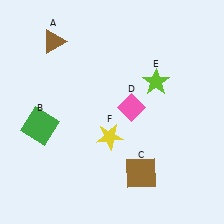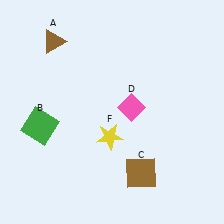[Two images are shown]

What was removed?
The lime star (E) was removed in Image 2.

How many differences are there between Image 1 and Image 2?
There is 1 difference between the two images.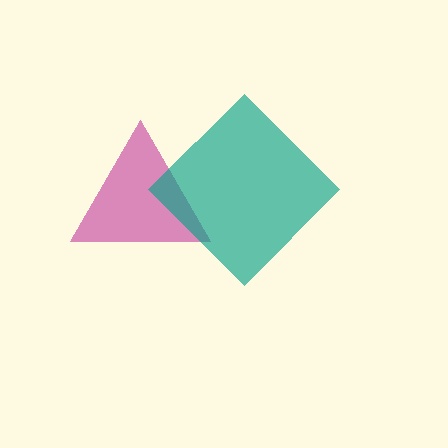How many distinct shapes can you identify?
There are 2 distinct shapes: a magenta triangle, a teal diamond.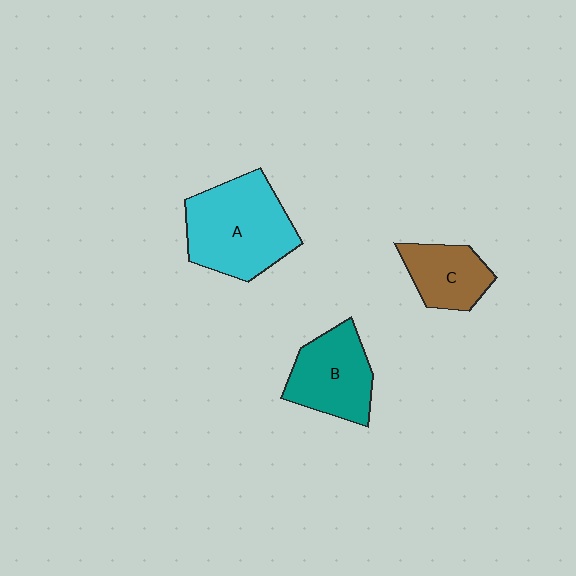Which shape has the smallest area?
Shape C (brown).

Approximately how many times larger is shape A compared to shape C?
Approximately 1.9 times.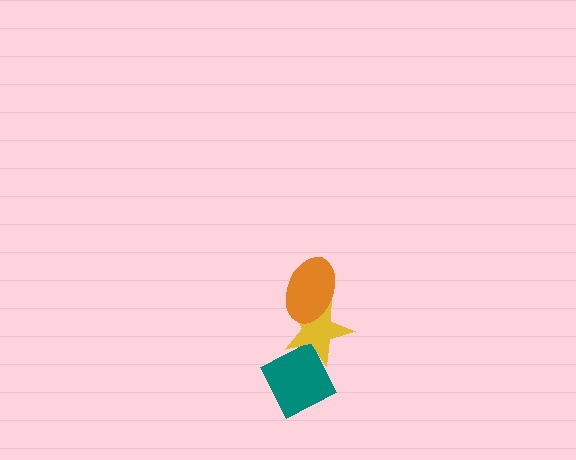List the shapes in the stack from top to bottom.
From top to bottom: the orange ellipse, the yellow star, the teal diamond.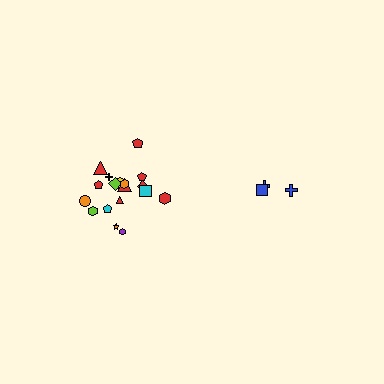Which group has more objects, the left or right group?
The left group.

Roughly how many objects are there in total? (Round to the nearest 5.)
Roughly 20 objects in total.